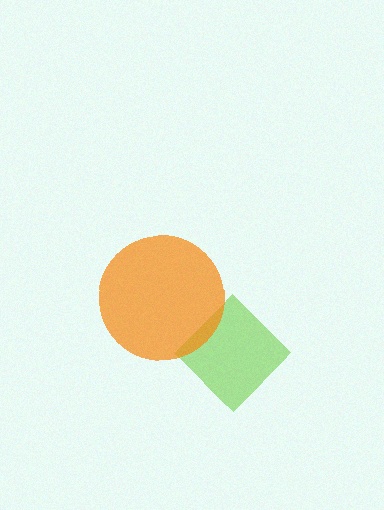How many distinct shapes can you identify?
There are 2 distinct shapes: a lime diamond, an orange circle.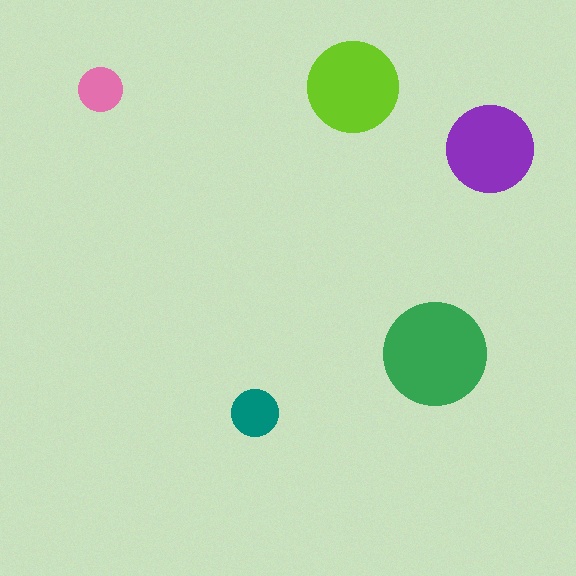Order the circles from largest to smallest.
the green one, the lime one, the purple one, the teal one, the pink one.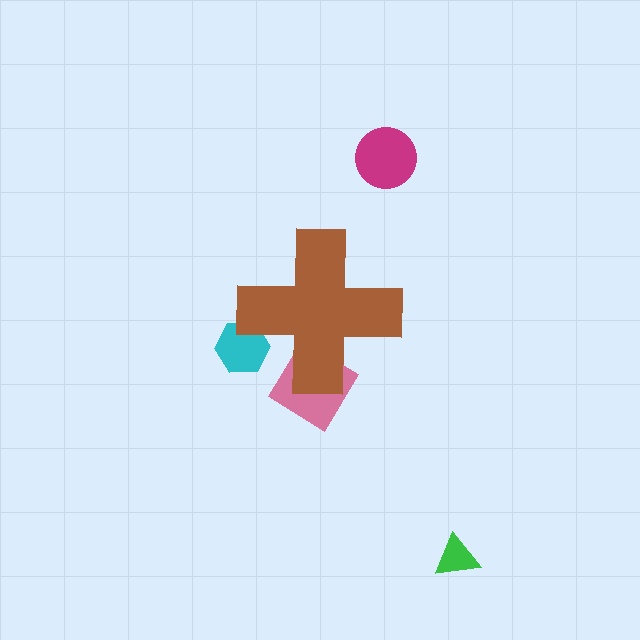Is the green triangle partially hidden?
No, the green triangle is fully visible.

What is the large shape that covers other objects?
A brown cross.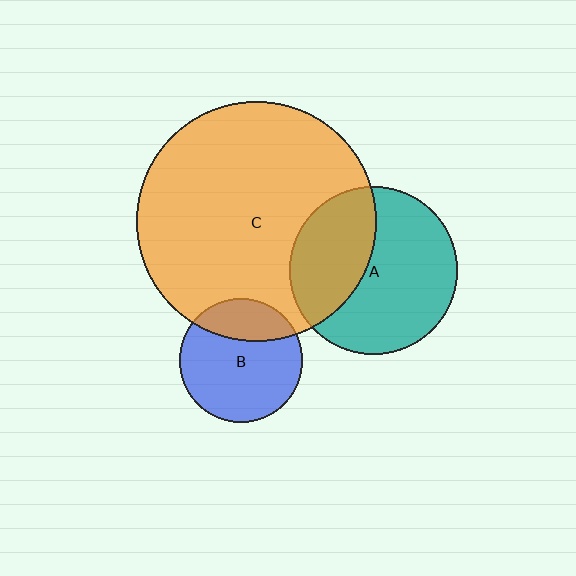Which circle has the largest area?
Circle C (orange).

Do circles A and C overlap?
Yes.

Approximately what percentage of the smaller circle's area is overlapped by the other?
Approximately 35%.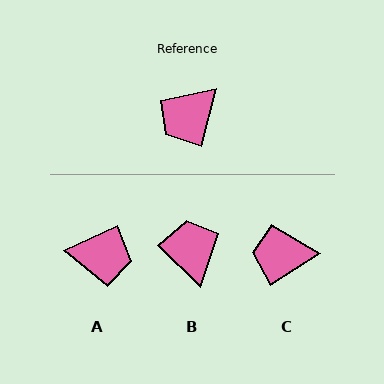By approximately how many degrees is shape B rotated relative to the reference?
Approximately 121 degrees clockwise.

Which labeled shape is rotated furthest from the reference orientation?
A, about 128 degrees away.